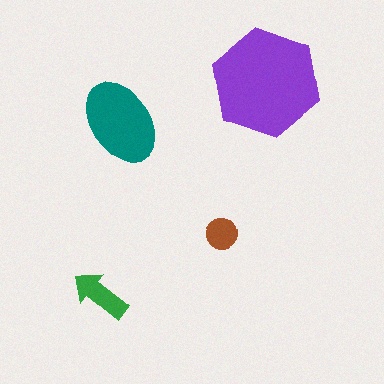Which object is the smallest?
The brown circle.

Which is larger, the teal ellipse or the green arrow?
The teal ellipse.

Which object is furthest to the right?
The purple hexagon is rightmost.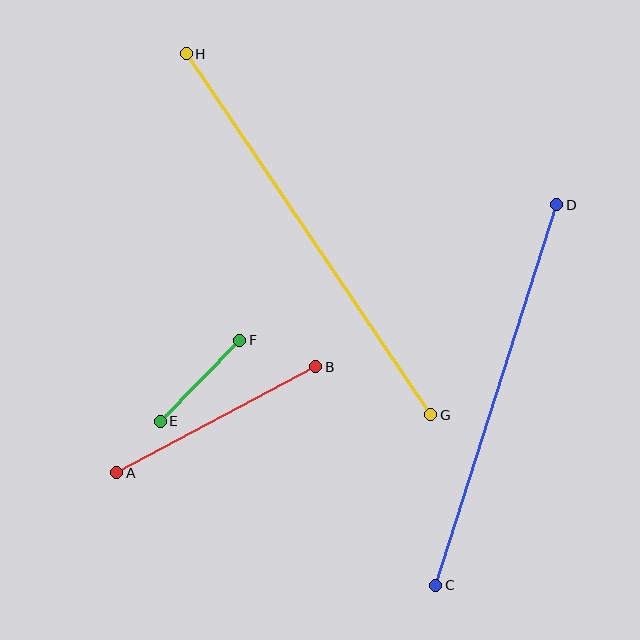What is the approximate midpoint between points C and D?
The midpoint is at approximately (496, 395) pixels.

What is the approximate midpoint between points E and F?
The midpoint is at approximately (200, 381) pixels.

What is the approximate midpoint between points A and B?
The midpoint is at approximately (216, 420) pixels.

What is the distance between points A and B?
The distance is approximately 225 pixels.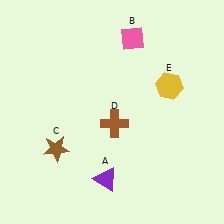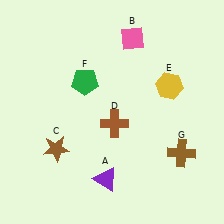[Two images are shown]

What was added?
A green pentagon (F), a brown cross (G) were added in Image 2.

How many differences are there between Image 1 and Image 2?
There are 2 differences between the two images.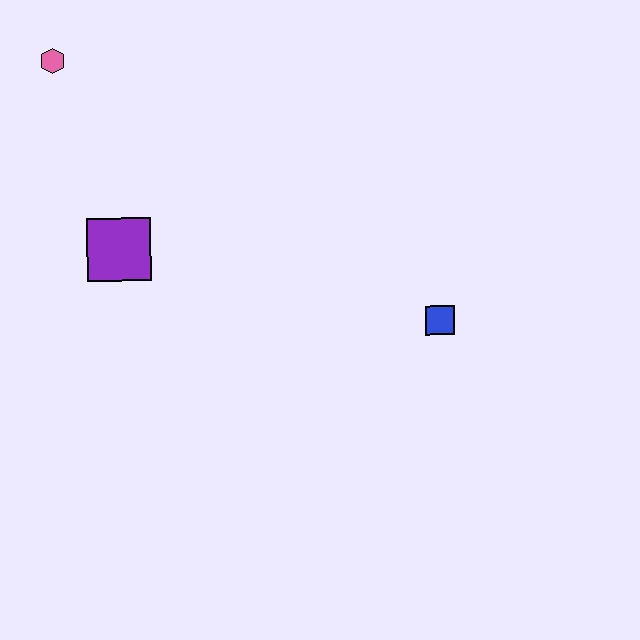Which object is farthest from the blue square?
The pink hexagon is farthest from the blue square.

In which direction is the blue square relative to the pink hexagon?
The blue square is to the right of the pink hexagon.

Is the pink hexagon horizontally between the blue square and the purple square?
No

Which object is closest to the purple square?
The pink hexagon is closest to the purple square.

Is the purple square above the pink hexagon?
No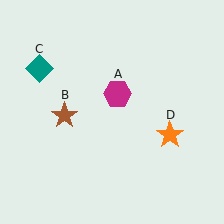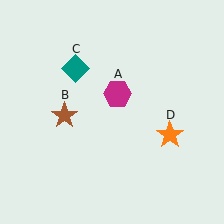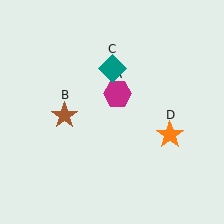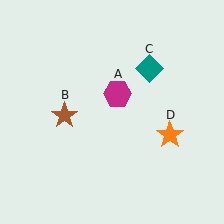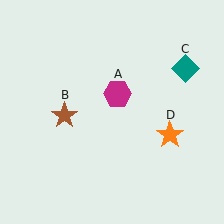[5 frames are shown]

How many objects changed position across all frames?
1 object changed position: teal diamond (object C).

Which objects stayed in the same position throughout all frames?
Magenta hexagon (object A) and brown star (object B) and orange star (object D) remained stationary.